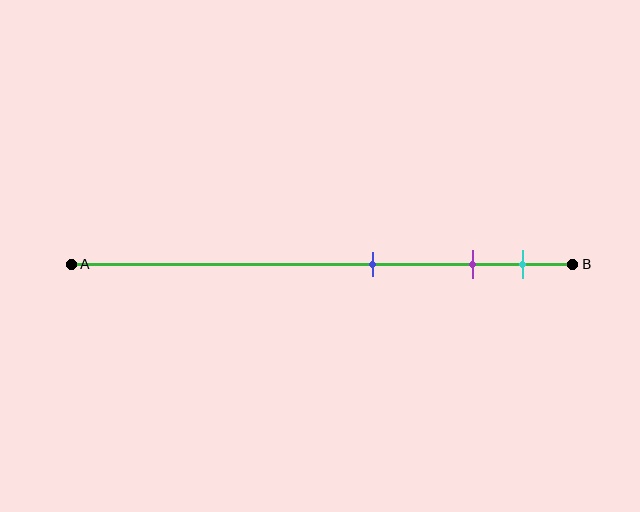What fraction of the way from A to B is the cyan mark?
The cyan mark is approximately 90% (0.9) of the way from A to B.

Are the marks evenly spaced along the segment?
No, the marks are not evenly spaced.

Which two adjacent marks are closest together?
The purple and cyan marks are the closest adjacent pair.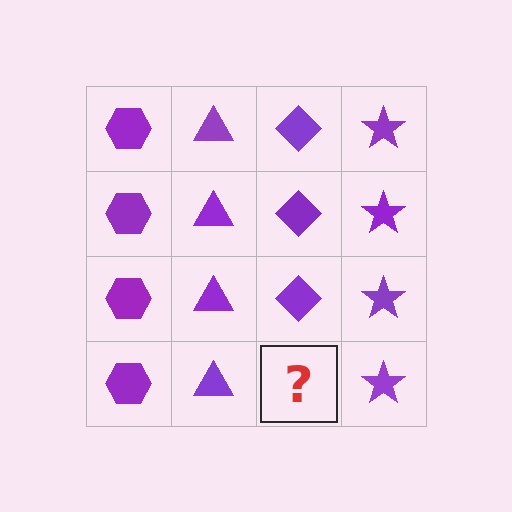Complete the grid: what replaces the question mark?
The question mark should be replaced with a purple diamond.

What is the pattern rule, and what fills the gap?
The rule is that each column has a consistent shape. The gap should be filled with a purple diamond.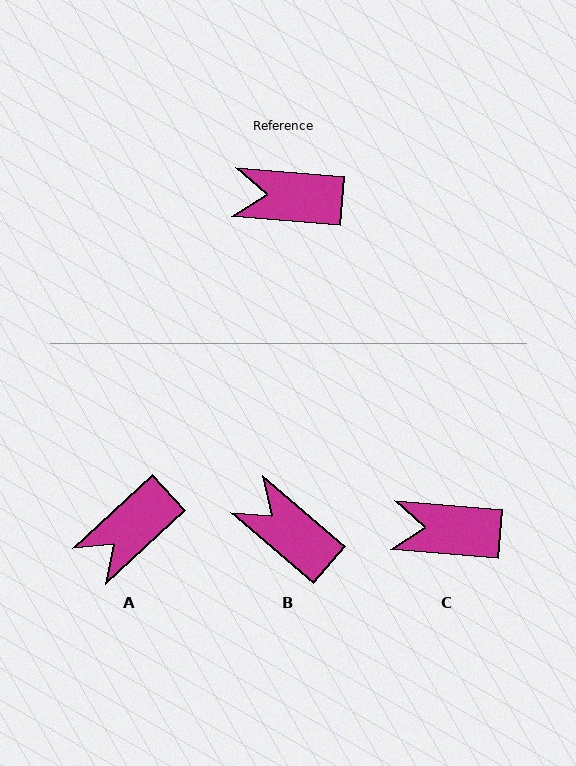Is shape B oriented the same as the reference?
No, it is off by about 36 degrees.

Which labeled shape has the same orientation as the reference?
C.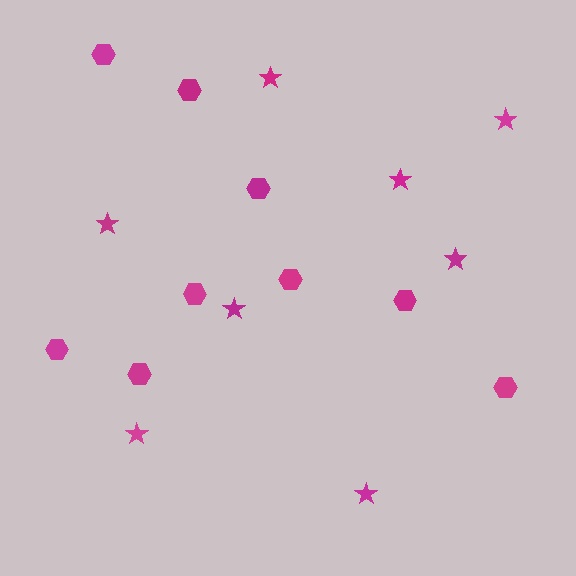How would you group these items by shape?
There are 2 groups: one group of stars (8) and one group of hexagons (9).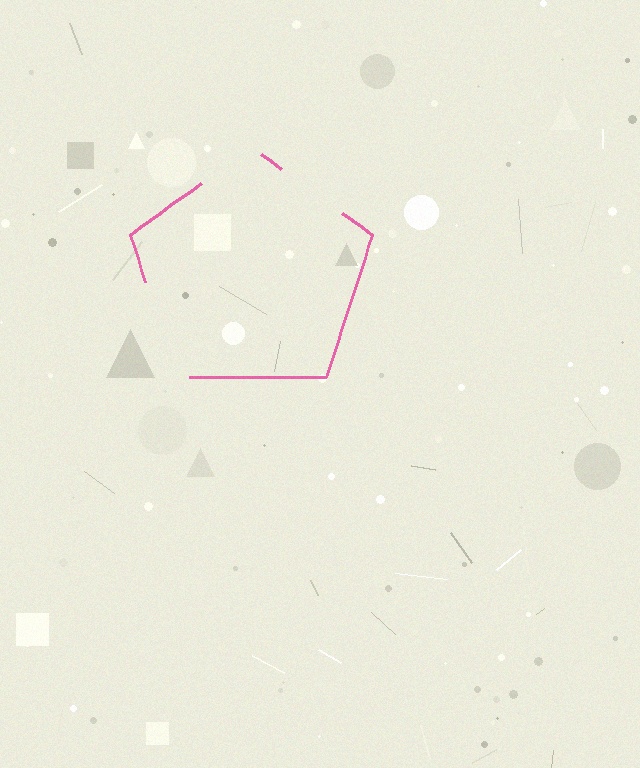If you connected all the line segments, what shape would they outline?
They would outline a pentagon.